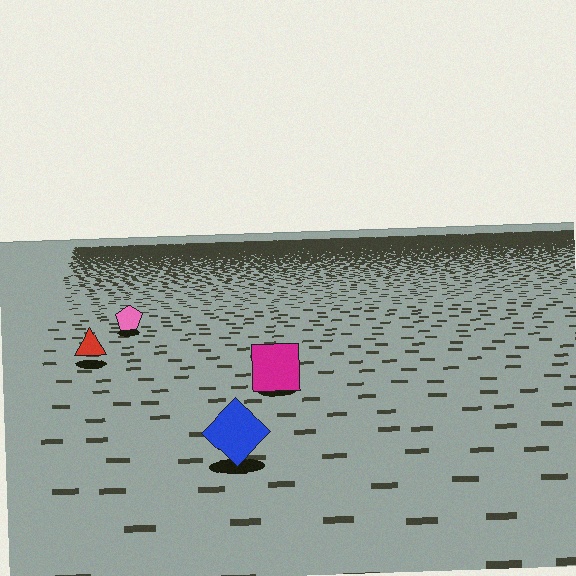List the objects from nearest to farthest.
From nearest to farthest: the blue diamond, the magenta square, the red triangle, the pink pentagon.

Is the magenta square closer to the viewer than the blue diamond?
No. The blue diamond is closer — you can tell from the texture gradient: the ground texture is coarser near it.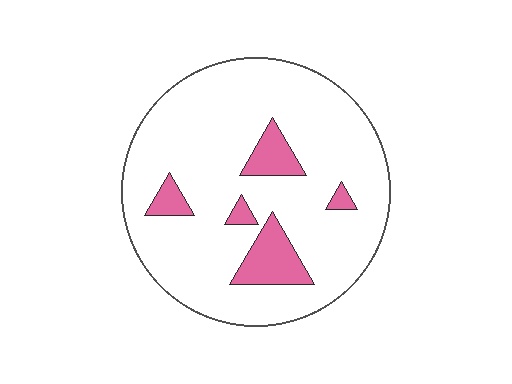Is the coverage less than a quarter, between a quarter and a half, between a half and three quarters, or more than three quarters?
Less than a quarter.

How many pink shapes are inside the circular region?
5.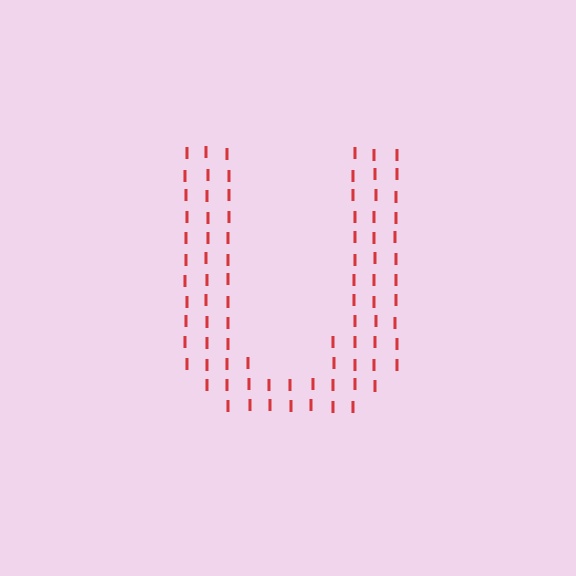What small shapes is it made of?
It is made of small letter I's.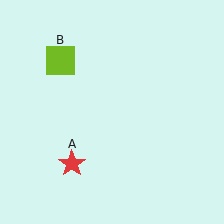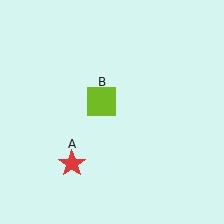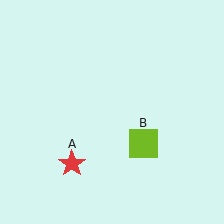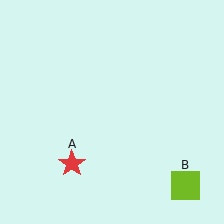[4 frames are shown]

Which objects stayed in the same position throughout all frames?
Red star (object A) remained stationary.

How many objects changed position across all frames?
1 object changed position: lime square (object B).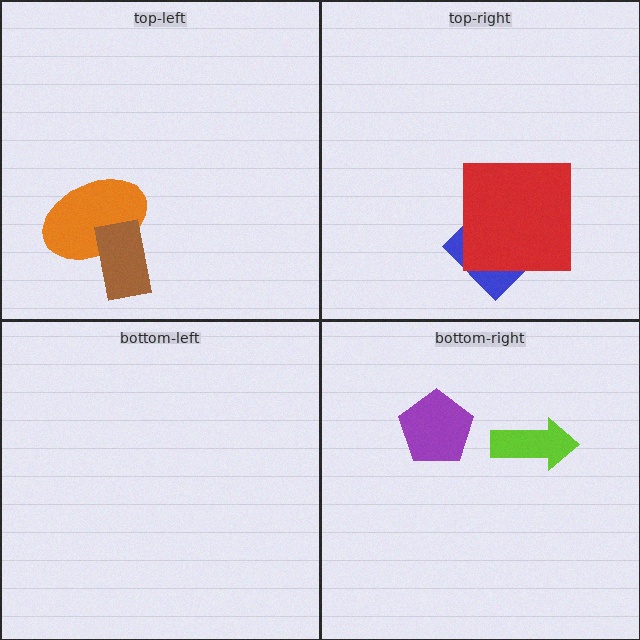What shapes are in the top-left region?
The orange ellipse, the brown rectangle.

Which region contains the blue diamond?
The top-right region.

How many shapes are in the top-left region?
2.